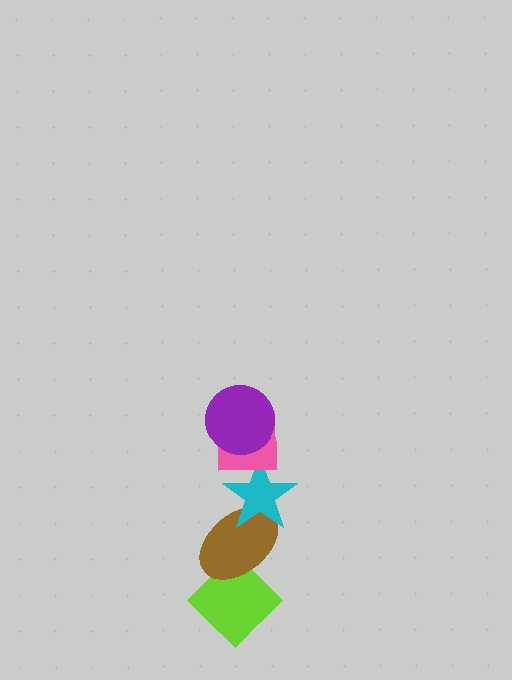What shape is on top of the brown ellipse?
The cyan star is on top of the brown ellipse.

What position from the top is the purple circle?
The purple circle is 1st from the top.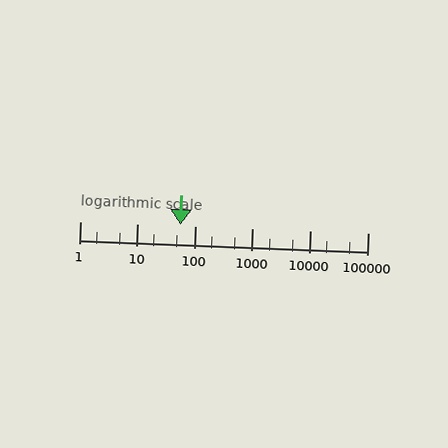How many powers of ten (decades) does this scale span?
The scale spans 5 decades, from 1 to 100000.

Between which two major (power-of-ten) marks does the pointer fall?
The pointer is between 10 and 100.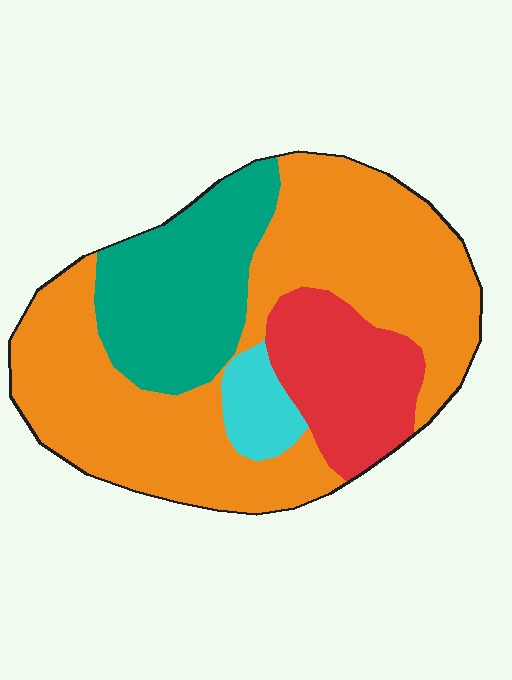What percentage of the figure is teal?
Teal covers roughly 20% of the figure.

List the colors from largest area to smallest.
From largest to smallest: orange, teal, red, cyan.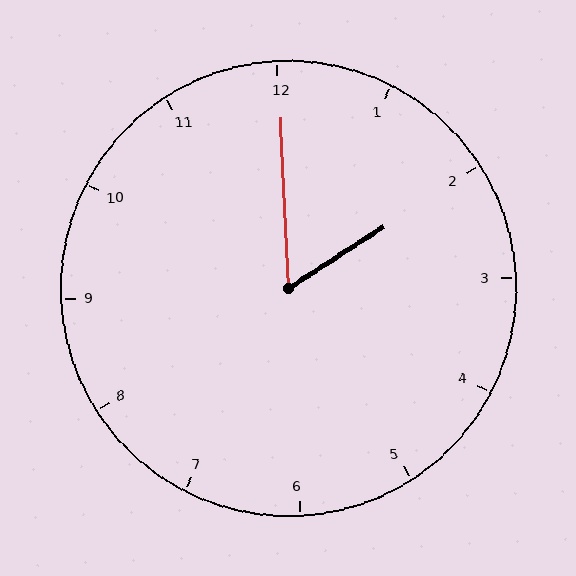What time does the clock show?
2:00.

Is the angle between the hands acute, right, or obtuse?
It is acute.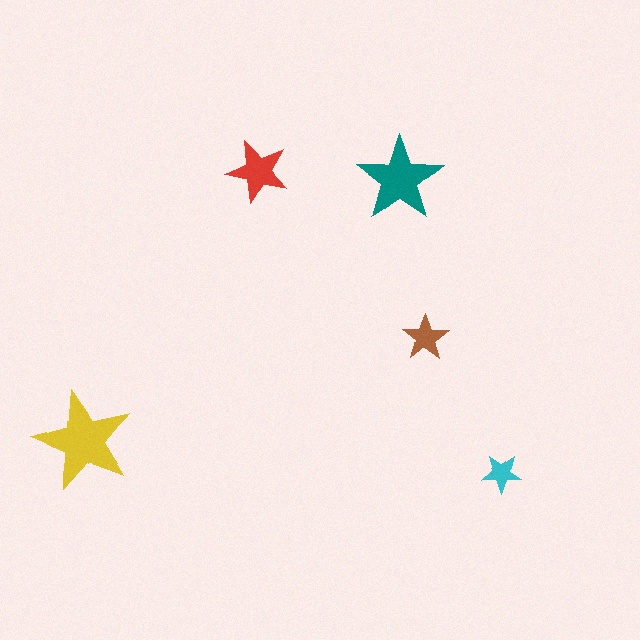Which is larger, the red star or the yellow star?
The yellow one.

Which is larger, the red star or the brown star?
The red one.